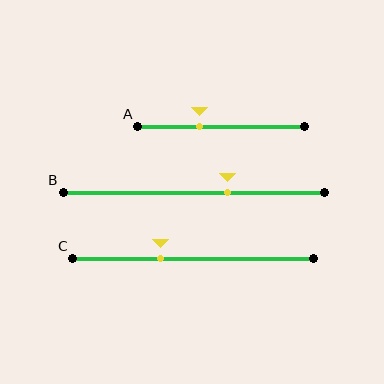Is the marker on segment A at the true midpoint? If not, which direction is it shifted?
No, the marker on segment A is shifted to the left by about 13% of the segment length.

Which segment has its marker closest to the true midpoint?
Segment B has its marker closest to the true midpoint.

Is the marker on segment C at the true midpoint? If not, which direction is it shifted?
No, the marker on segment C is shifted to the left by about 14% of the segment length.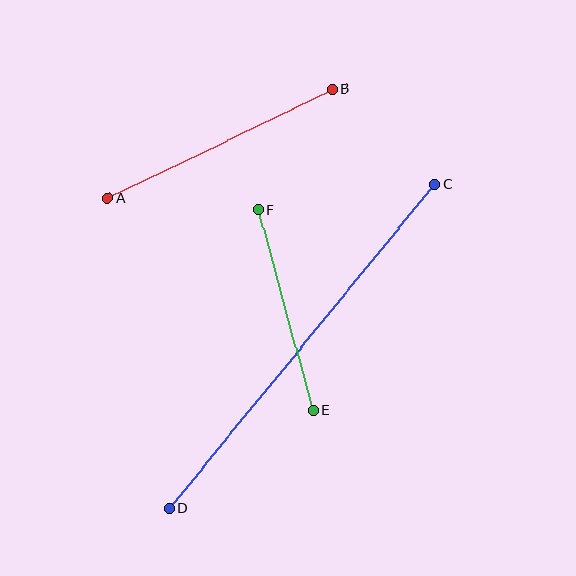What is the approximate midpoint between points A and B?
The midpoint is at approximately (220, 144) pixels.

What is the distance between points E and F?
The distance is approximately 207 pixels.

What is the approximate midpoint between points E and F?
The midpoint is at approximately (286, 310) pixels.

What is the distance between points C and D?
The distance is approximately 419 pixels.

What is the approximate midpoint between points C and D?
The midpoint is at approximately (302, 346) pixels.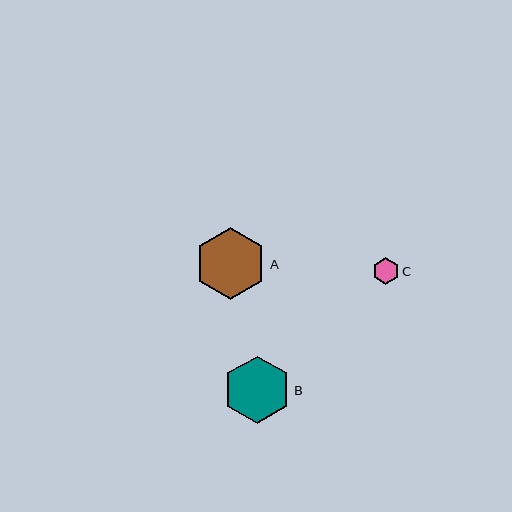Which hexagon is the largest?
Hexagon A is the largest with a size of approximately 72 pixels.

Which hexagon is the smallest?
Hexagon C is the smallest with a size of approximately 26 pixels.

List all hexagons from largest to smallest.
From largest to smallest: A, B, C.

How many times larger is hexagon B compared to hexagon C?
Hexagon B is approximately 2.6 times the size of hexagon C.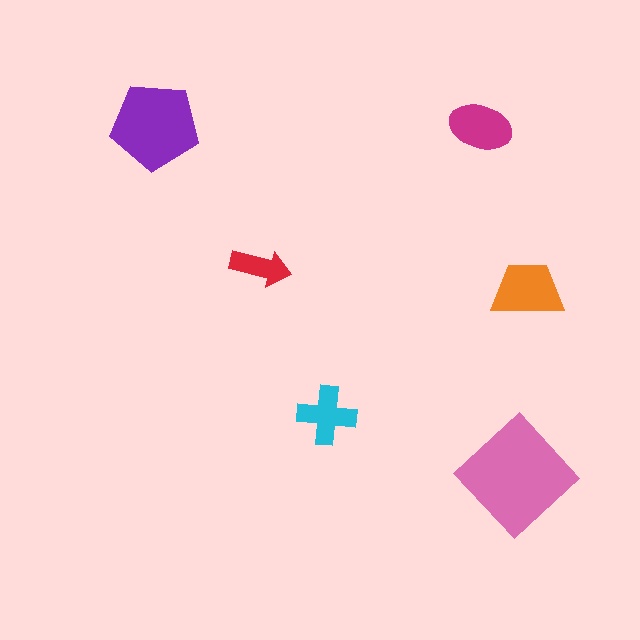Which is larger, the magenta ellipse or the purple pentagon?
The purple pentagon.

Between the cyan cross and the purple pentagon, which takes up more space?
The purple pentagon.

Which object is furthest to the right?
The orange trapezoid is rightmost.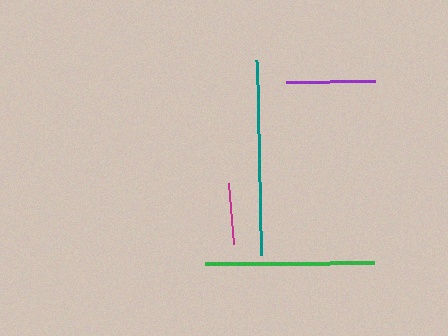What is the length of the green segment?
The green segment is approximately 170 pixels long.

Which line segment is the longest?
The teal line is the longest at approximately 195 pixels.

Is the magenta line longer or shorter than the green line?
The green line is longer than the magenta line.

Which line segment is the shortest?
The magenta line is the shortest at approximately 61 pixels.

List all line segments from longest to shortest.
From longest to shortest: teal, green, purple, magenta.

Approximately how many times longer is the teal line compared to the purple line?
The teal line is approximately 2.2 times the length of the purple line.